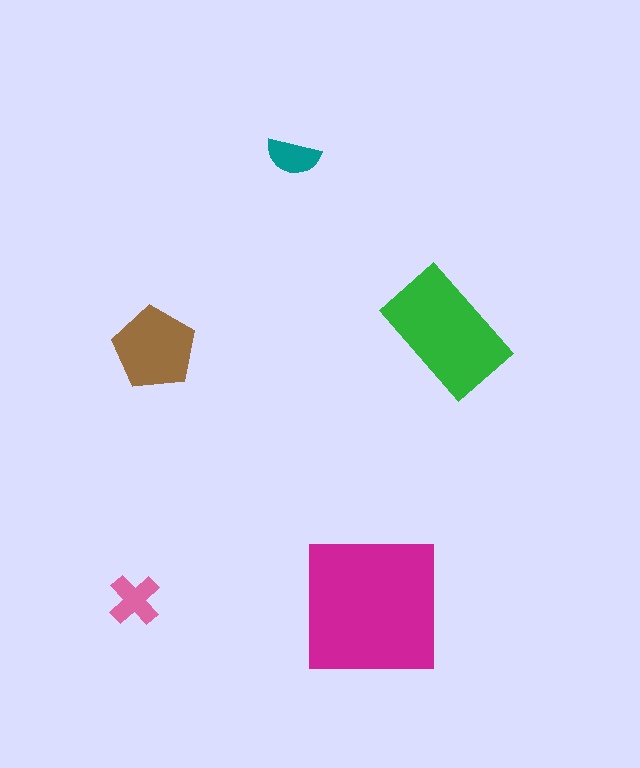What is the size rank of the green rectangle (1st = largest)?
2nd.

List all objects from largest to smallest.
The magenta square, the green rectangle, the brown pentagon, the pink cross, the teal semicircle.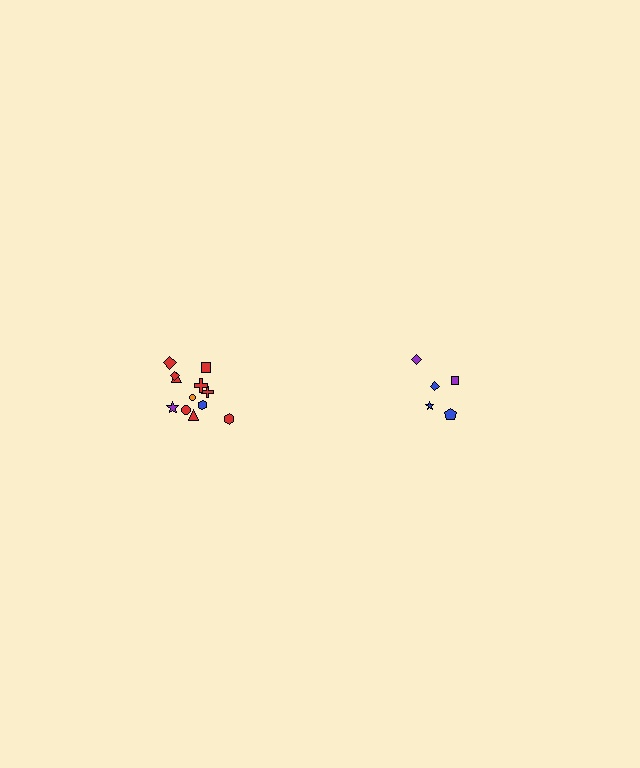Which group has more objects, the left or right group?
The left group.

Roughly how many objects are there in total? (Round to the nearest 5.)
Roughly 15 objects in total.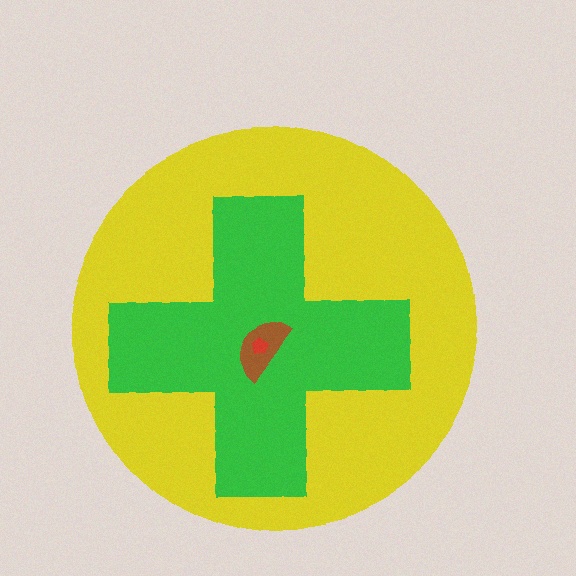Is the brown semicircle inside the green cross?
Yes.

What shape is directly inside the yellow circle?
The green cross.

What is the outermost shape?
The yellow circle.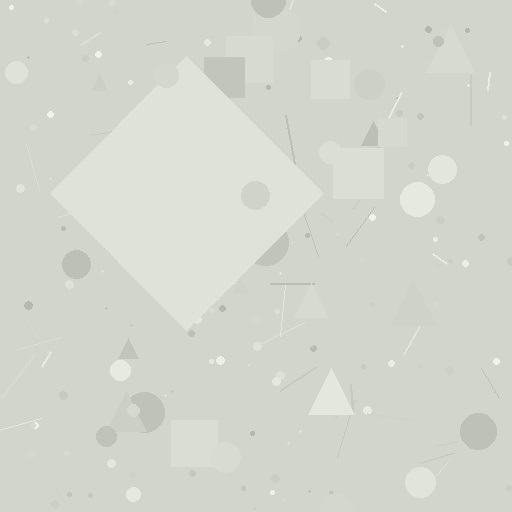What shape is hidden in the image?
A diamond is hidden in the image.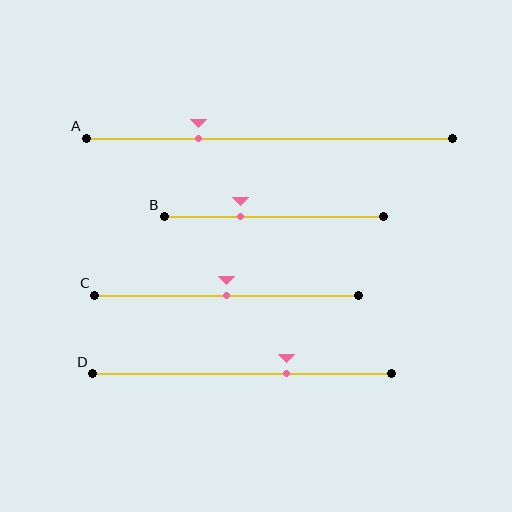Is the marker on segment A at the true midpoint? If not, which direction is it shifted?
No, the marker on segment A is shifted to the left by about 19% of the segment length.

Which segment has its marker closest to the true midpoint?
Segment C has its marker closest to the true midpoint.